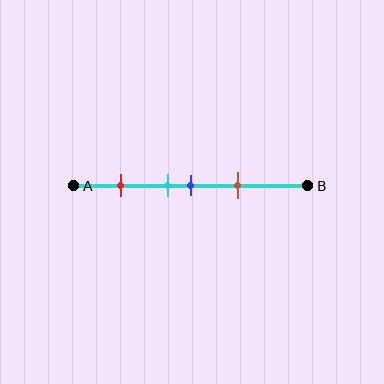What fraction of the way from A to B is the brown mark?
The brown mark is approximately 70% (0.7) of the way from A to B.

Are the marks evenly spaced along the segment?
No, the marks are not evenly spaced.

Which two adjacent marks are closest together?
The cyan and blue marks are the closest adjacent pair.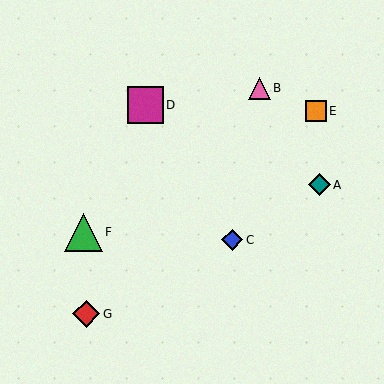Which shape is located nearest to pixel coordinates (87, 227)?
The green triangle (labeled F) at (83, 232) is nearest to that location.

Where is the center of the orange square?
The center of the orange square is at (316, 111).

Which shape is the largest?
The green triangle (labeled F) is the largest.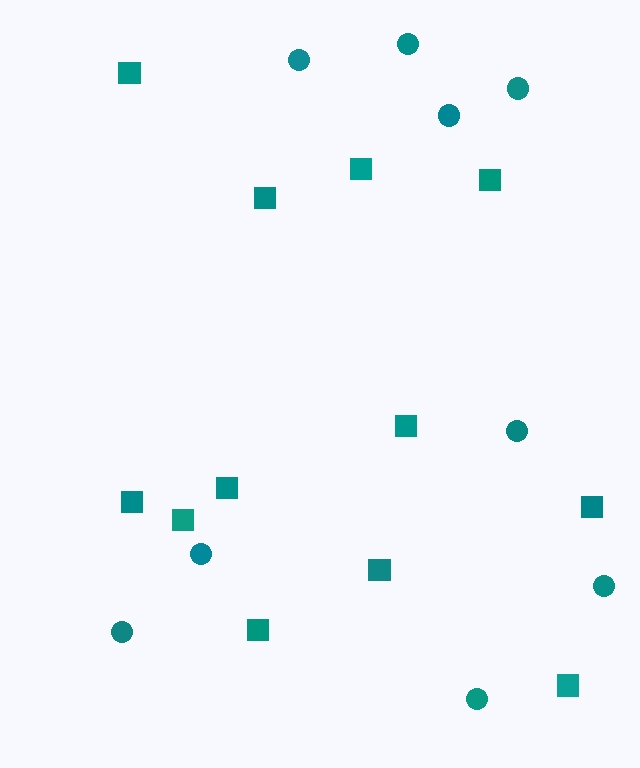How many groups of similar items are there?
There are 2 groups: one group of squares (12) and one group of circles (9).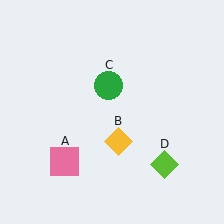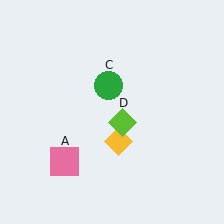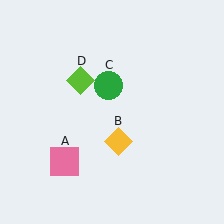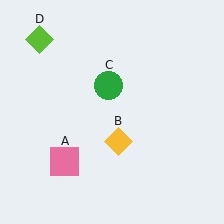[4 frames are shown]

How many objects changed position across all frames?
1 object changed position: lime diamond (object D).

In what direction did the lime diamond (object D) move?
The lime diamond (object D) moved up and to the left.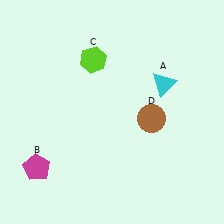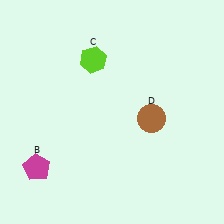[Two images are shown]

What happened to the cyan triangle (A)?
The cyan triangle (A) was removed in Image 2. It was in the top-right area of Image 1.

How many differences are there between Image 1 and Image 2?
There is 1 difference between the two images.